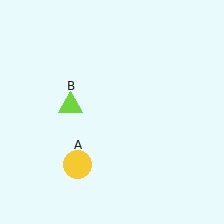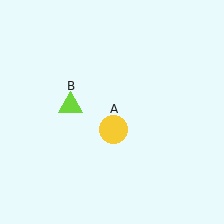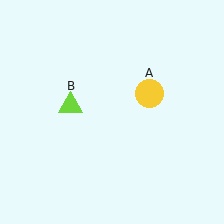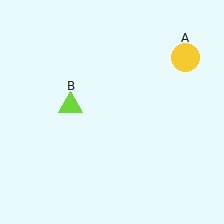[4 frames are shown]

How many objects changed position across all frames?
1 object changed position: yellow circle (object A).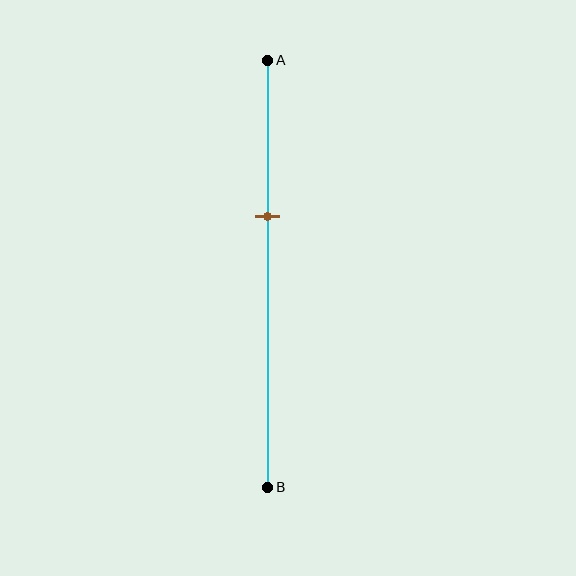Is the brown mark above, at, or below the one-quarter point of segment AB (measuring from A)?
The brown mark is below the one-quarter point of segment AB.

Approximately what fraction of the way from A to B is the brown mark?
The brown mark is approximately 35% of the way from A to B.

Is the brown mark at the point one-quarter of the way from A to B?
No, the mark is at about 35% from A, not at the 25% one-quarter point.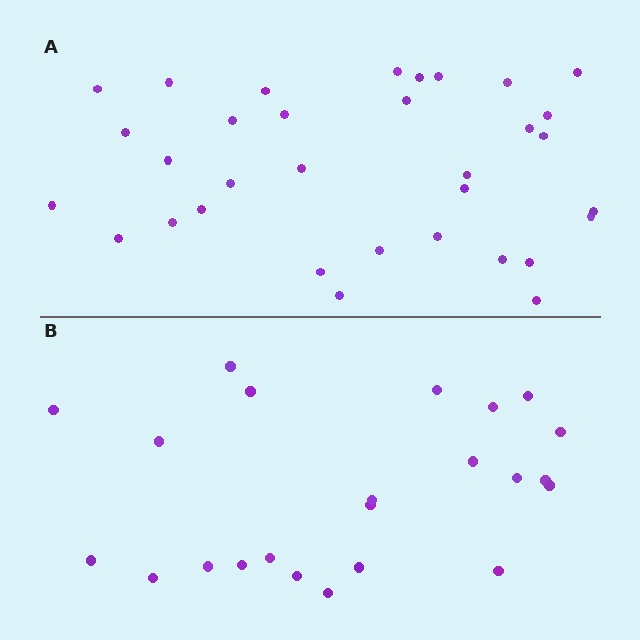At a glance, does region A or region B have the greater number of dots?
Region A (the top region) has more dots.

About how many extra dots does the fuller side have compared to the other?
Region A has roughly 10 or so more dots than region B.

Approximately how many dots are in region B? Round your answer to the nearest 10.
About 20 dots. (The exact count is 23, which rounds to 20.)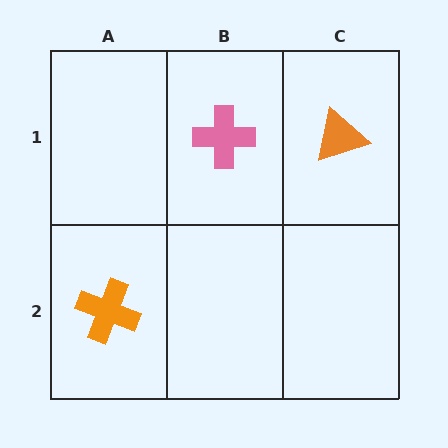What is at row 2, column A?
An orange cross.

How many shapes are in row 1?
2 shapes.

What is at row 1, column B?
A pink cross.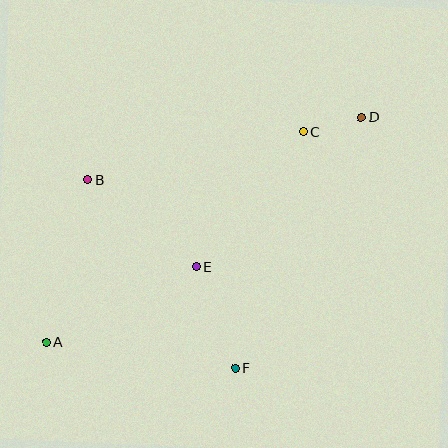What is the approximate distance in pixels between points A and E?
The distance between A and E is approximately 168 pixels.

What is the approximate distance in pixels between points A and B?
The distance between A and B is approximately 168 pixels.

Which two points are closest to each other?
Points C and D are closest to each other.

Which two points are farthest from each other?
Points A and D are farthest from each other.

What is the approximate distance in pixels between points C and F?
The distance between C and F is approximately 246 pixels.